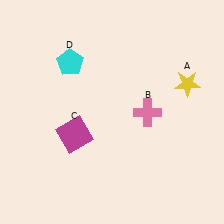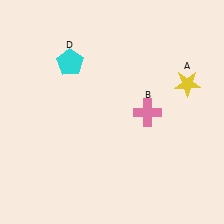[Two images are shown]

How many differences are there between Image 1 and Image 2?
There is 1 difference between the two images.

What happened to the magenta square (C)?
The magenta square (C) was removed in Image 2. It was in the bottom-left area of Image 1.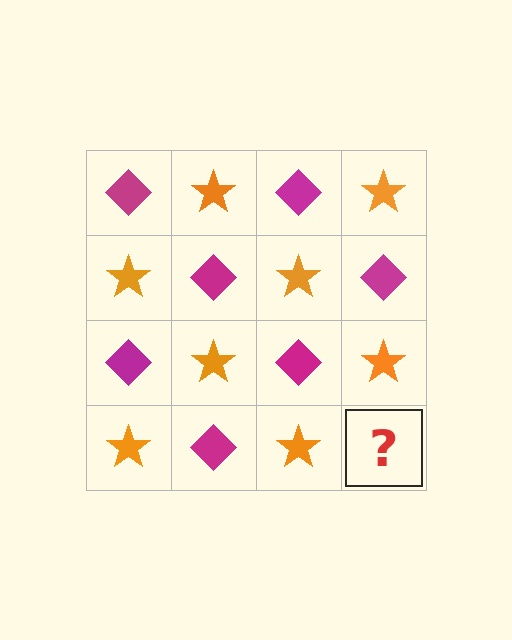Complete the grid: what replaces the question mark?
The question mark should be replaced with a magenta diamond.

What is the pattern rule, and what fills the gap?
The rule is that it alternates magenta diamond and orange star in a checkerboard pattern. The gap should be filled with a magenta diamond.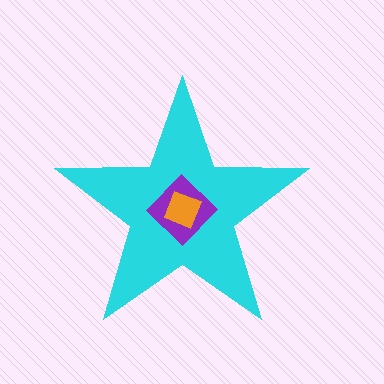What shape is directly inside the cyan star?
The purple diamond.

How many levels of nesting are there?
3.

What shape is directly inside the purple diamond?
The orange diamond.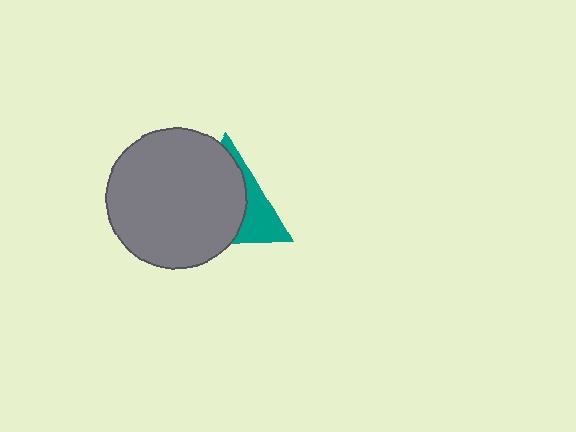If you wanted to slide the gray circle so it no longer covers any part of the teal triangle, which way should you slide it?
Slide it left — that is the most direct way to separate the two shapes.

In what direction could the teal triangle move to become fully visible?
The teal triangle could move right. That would shift it out from behind the gray circle entirely.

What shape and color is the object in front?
The object in front is a gray circle.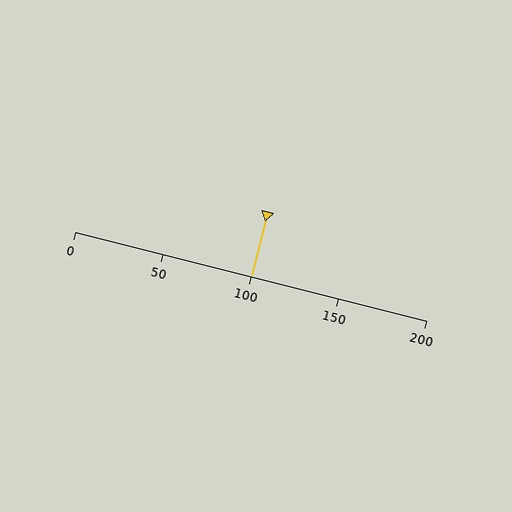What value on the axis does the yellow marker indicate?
The marker indicates approximately 100.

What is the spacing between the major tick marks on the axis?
The major ticks are spaced 50 apart.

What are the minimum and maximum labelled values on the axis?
The axis runs from 0 to 200.